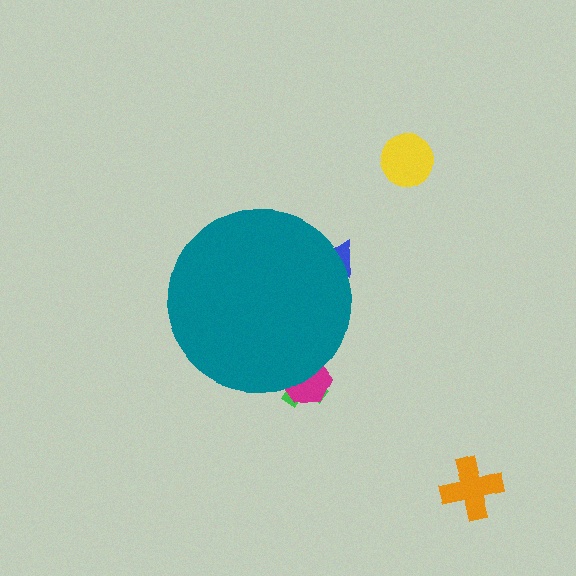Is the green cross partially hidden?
Yes, the green cross is partially hidden behind the teal circle.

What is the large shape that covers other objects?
A teal circle.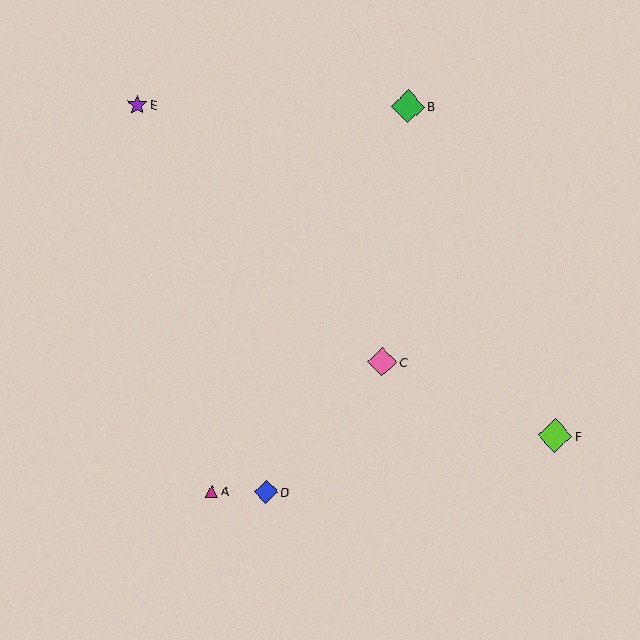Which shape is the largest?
The lime diamond (labeled F) is the largest.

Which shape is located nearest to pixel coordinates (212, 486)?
The magenta triangle (labeled A) at (212, 491) is nearest to that location.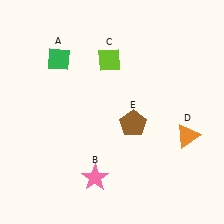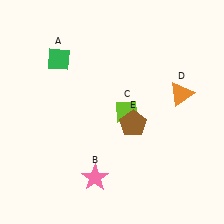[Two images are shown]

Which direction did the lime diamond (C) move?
The lime diamond (C) moved down.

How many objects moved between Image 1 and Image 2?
2 objects moved between the two images.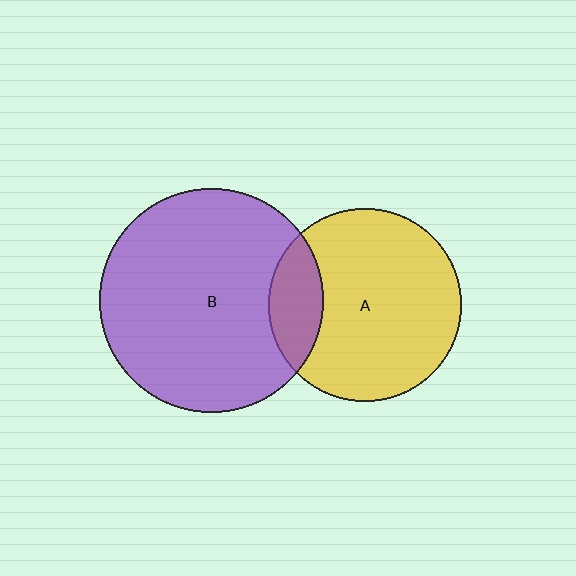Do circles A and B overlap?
Yes.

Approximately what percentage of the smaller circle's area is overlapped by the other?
Approximately 20%.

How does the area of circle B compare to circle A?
Approximately 1.4 times.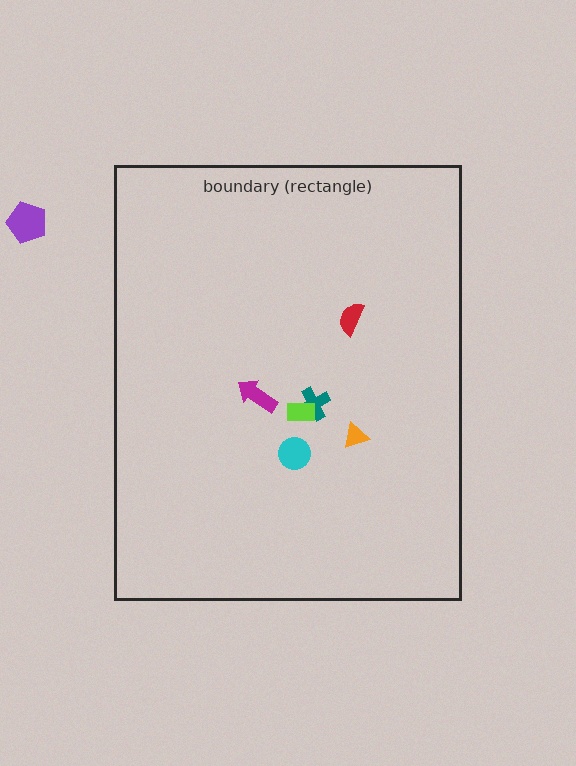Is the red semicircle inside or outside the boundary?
Inside.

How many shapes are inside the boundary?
6 inside, 1 outside.